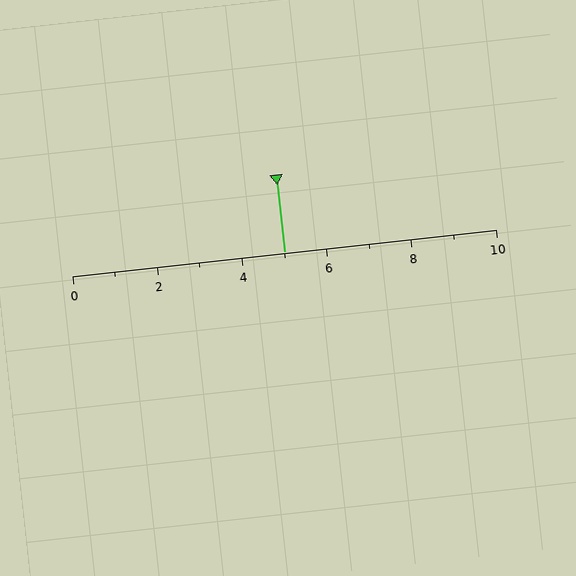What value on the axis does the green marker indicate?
The marker indicates approximately 5.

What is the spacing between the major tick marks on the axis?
The major ticks are spaced 2 apart.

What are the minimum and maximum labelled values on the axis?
The axis runs from 0 to 10.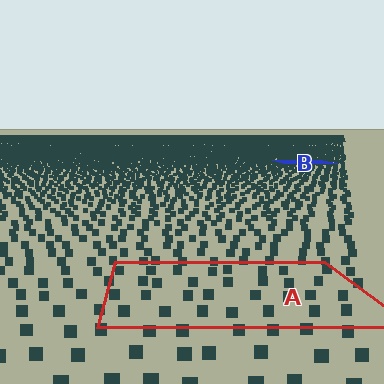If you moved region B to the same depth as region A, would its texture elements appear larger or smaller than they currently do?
They would appear larger. At a closer depth, the same texture elements are projected at a bigger on-screen size.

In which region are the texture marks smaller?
The texture marks are smaller in region B, because it is farther away.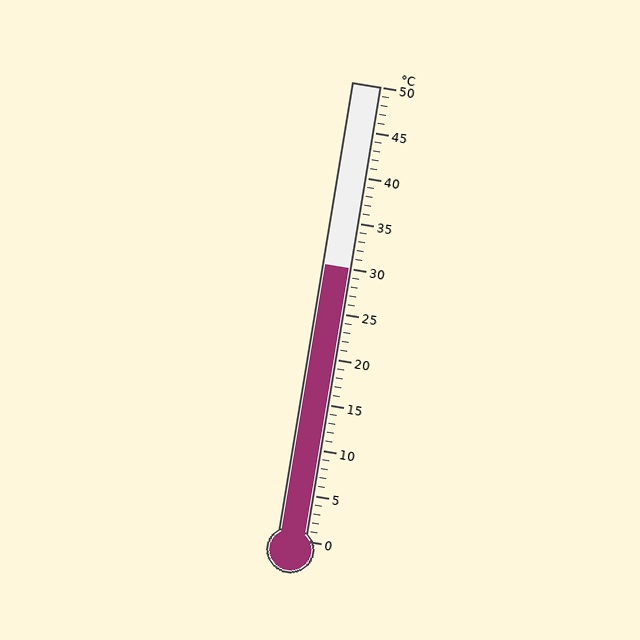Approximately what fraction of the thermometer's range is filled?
The thermometer is filled to approximately 60% of its range.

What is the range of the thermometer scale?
The thermometer scale ranges from 0°C to 50°C.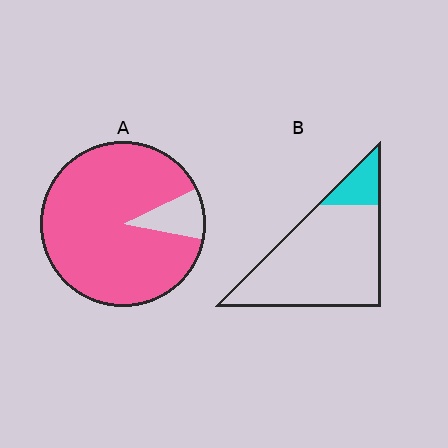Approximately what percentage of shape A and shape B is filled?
A is approximately 90% and B is approximately 15%.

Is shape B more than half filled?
No.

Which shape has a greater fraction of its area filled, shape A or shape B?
Shape A.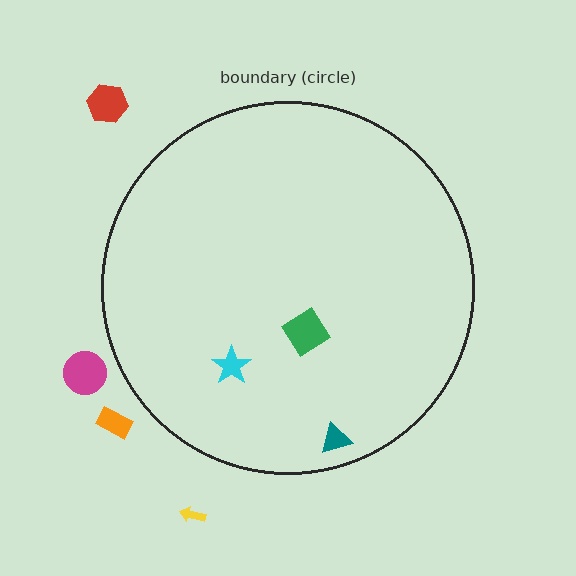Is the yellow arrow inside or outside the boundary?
Outside.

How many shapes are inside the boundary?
3 inside, 4 outside.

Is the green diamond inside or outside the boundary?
Inside.